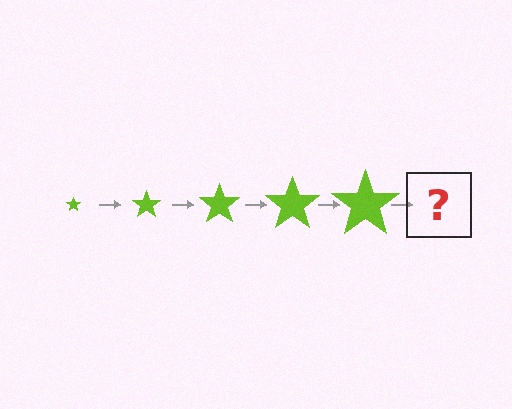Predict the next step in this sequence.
The next step is a lime star, larger than the previous one.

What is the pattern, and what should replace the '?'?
The pattern is that the star gets progressively larger each step. The '?' should be a lime star, larger than the previous one.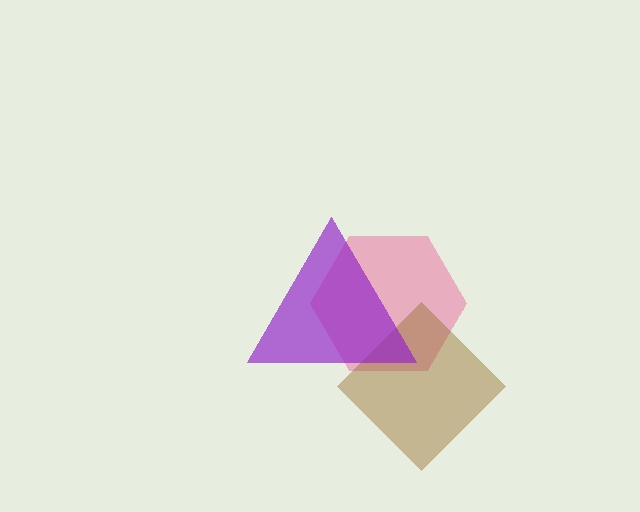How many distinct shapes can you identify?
There are 3 distinct shapes: a pink hexagon, a brown diamond, a purple triangle.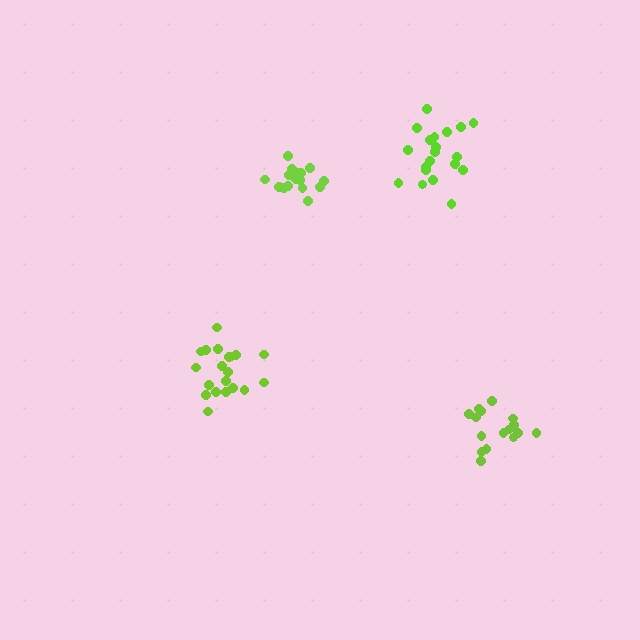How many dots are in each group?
Group 1: 16 dots, Group 2: 20 dots, Group 3: 20 dots, Group 4: 17 dots (73 total).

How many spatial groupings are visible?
There are 4 spatial groupings.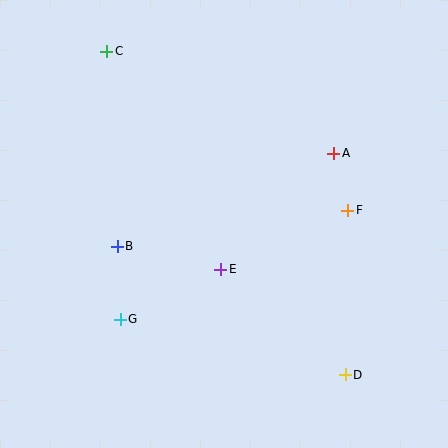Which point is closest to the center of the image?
Point E at (221, 269) is closest to the center.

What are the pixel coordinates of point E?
Point E is at (221, 269).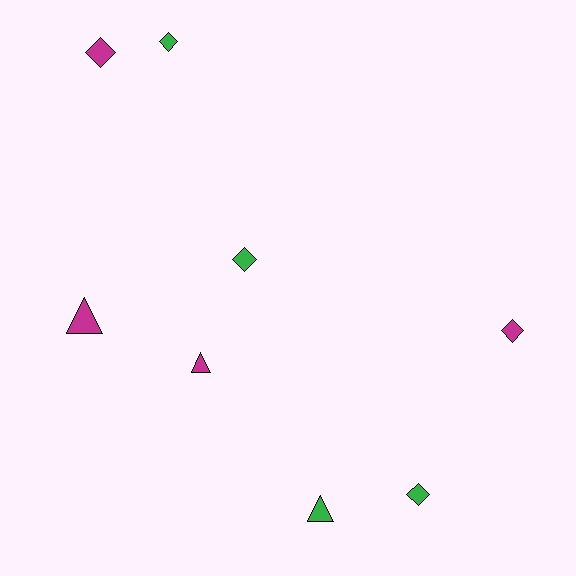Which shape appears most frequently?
Diamond, with 5 objects.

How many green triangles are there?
There is 1 green triangle.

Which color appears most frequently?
Green, with 4 objects.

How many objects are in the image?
There are 8 objects.